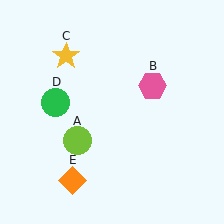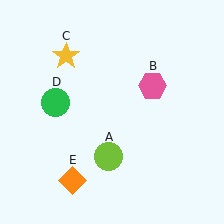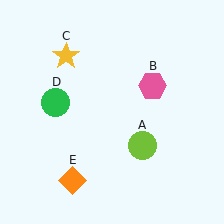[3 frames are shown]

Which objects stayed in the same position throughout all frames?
Pink hexagon (object B) and yellow star (object C) and green circle (object D) and orange diamond (object E) remained stationary.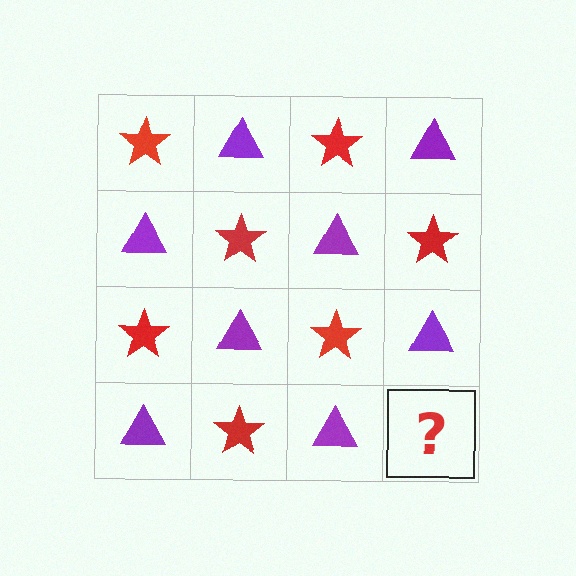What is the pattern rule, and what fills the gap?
The rule is that it alternates red star and purple triangle in a checkerboard pattern. The gap should be filled with a red star.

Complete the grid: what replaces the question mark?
The question mark should be replaced with a red star.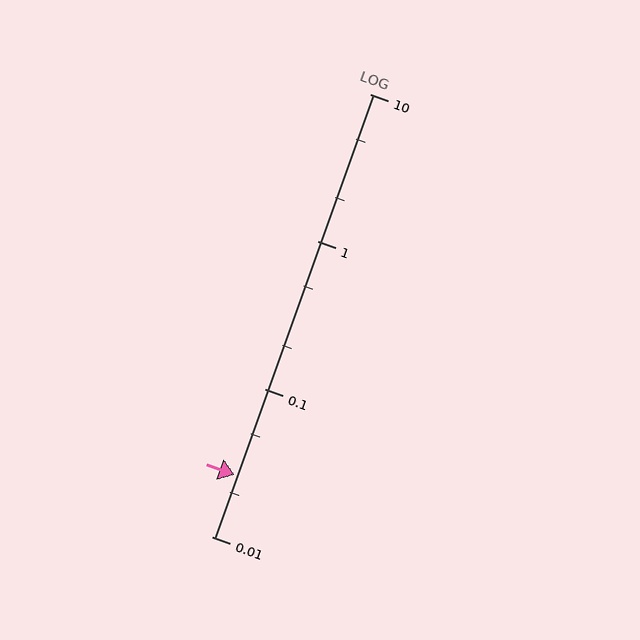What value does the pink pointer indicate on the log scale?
The pointer indicates approximately 0.026.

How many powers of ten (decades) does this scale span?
The scale spans 3 decades, from 0.01 to 10.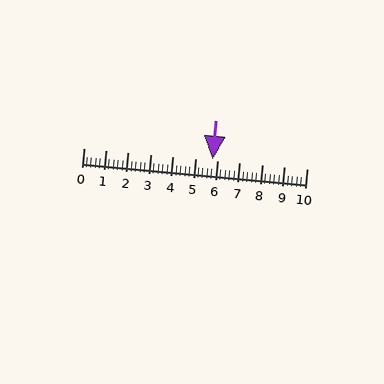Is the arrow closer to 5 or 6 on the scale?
The arrow is closer to 6.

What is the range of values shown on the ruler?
The ruler shows values from 0 to 10.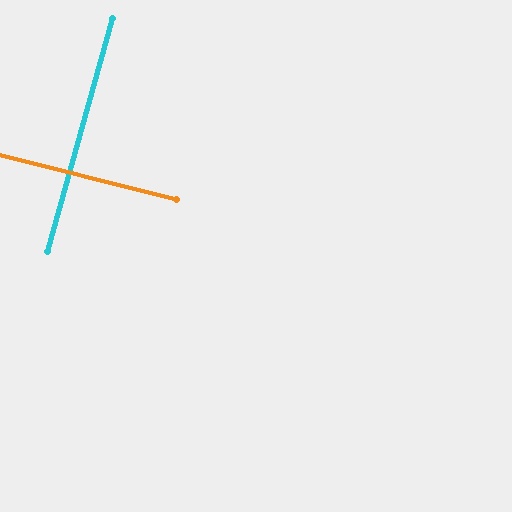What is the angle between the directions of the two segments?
Approximately 88 degrees.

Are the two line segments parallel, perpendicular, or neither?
Perpendicular — they meet at approximately 88°.